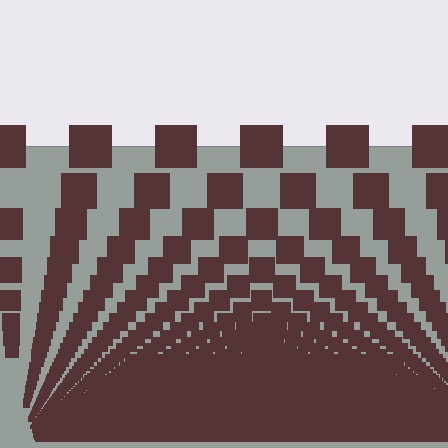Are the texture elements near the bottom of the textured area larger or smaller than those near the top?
Smaller. The gradient is inverted — elements near the bottom are smaller and denser.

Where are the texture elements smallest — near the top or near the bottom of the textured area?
Near the bottom.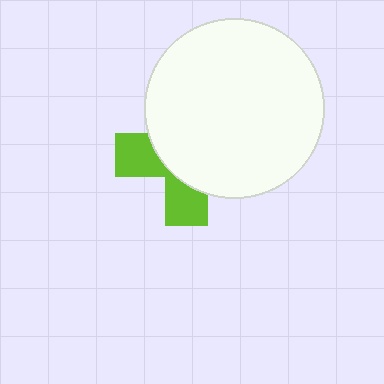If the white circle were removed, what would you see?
You would see the complete lime cross.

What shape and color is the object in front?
The object in front is a white circle.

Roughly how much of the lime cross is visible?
A small part of it is visible (roughly 35%).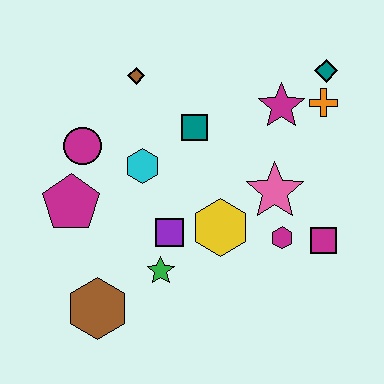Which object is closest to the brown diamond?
The teal square is closest to the brown diamond.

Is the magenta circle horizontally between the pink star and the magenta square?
No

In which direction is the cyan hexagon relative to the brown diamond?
The cyan hexagon is below the brown diamond.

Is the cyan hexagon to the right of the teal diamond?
No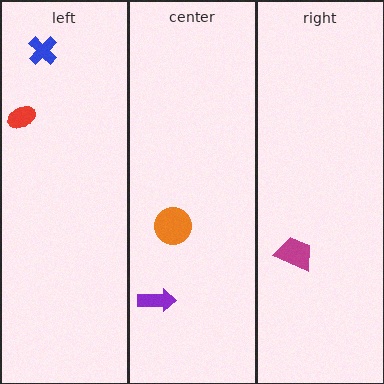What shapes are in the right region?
The magenta trapezoid.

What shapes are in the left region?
The red ellipse, the blue cross.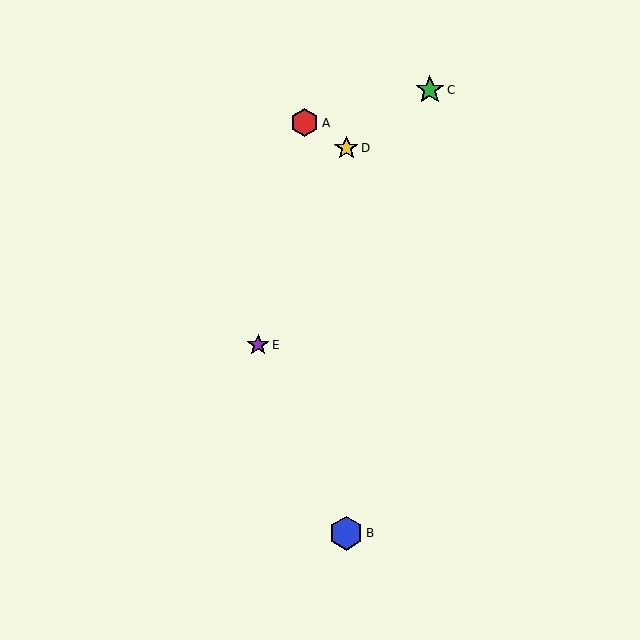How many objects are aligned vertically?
2 objects (B, D) are aligned vertically.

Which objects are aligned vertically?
Objects B, D are aligned vertically.